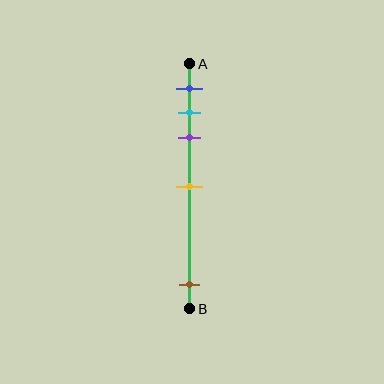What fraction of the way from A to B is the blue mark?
The blue mark is approximately 10% (0.1) of the way from A to B.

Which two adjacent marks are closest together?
The cyan and purple marks are the closest adjacent pair.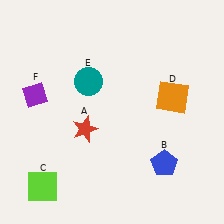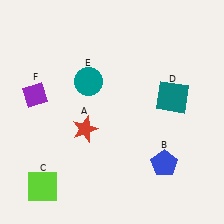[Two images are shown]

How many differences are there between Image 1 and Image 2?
There is 1 difference between the two images.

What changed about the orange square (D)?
In Image 1, D is orange. In Image 2, it changed to teal.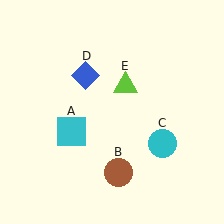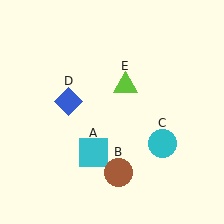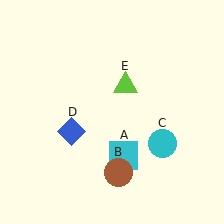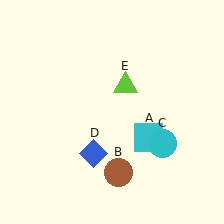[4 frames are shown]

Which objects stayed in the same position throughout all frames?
Brown circle (object B) and cyan circle (object C) and lime triangle (object E) remained stationary.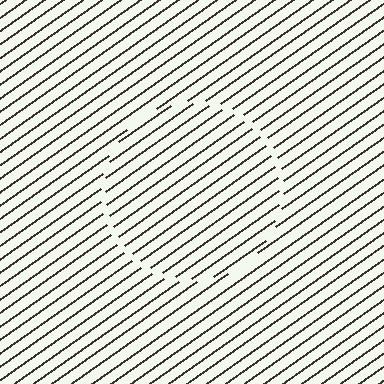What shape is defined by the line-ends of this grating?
An illusory circle. The interior of the shape contains the same grating, shifted by half a period — the contour is defined by the phase discontinuity where line-ends from the inner and outer gratings abut.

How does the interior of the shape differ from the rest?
The interior of the shape contains the same grating, shifted by half a period — the contour is defined by the phase discontinuity where line-ends from the inner and outer gratings abut.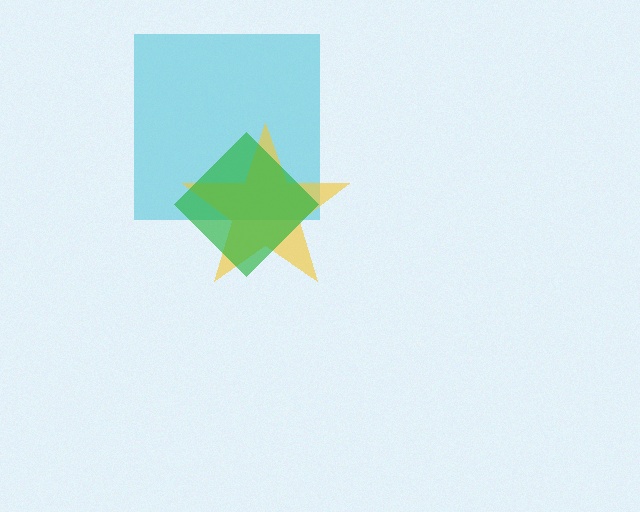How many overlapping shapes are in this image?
There are 3 overlapping shapes in the image.